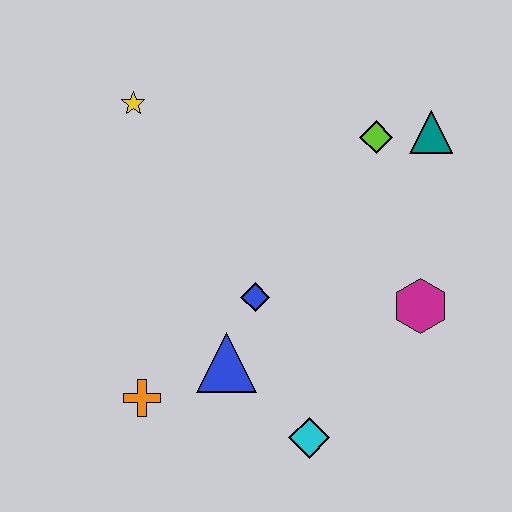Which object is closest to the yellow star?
The blue diamond is closest to the yellow star.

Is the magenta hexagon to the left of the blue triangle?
No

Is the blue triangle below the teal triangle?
Yes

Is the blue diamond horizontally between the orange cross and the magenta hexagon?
Yes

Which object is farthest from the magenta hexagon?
The yellow star is farthest from the magenta hexagon.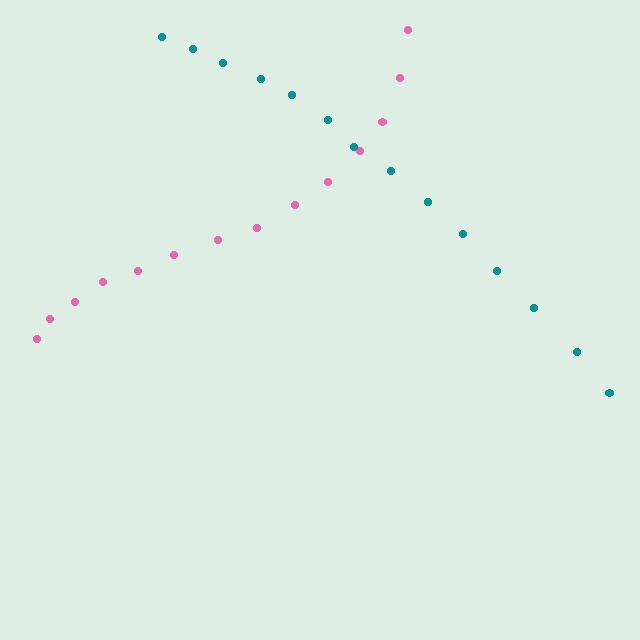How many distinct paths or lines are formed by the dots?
There are 2 distinct paths.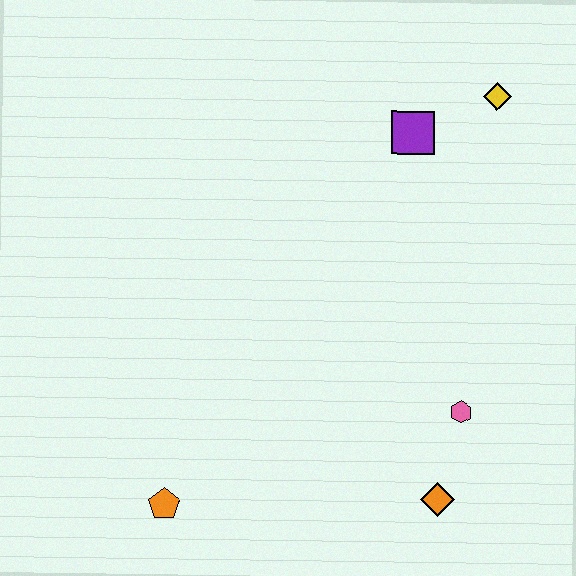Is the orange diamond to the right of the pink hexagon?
No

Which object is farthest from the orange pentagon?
The yellow diamond is farthest from the orange pentagon.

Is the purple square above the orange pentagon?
Yes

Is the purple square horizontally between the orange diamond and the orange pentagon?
Yes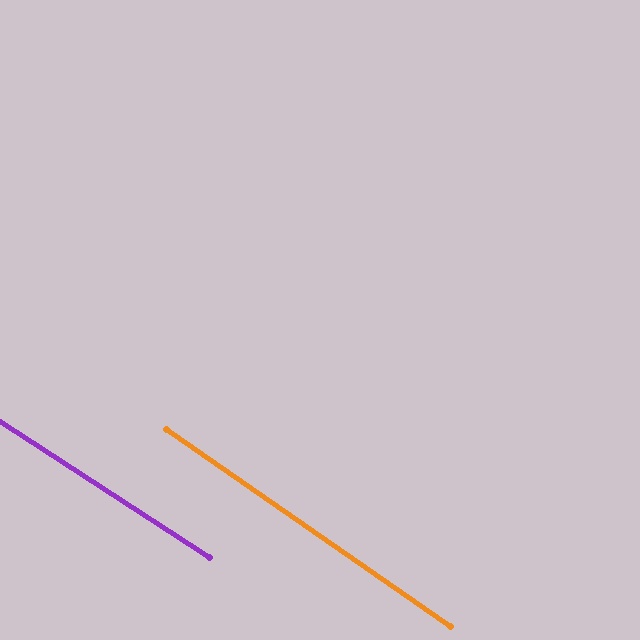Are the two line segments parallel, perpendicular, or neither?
Parallel — their directions differ by only 1.9°.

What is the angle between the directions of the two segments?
Approximately 2 degrees.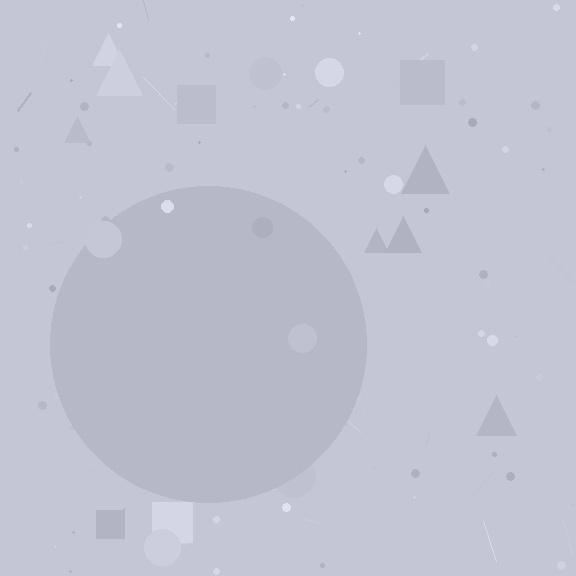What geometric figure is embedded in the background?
A circle is embedded in the background.